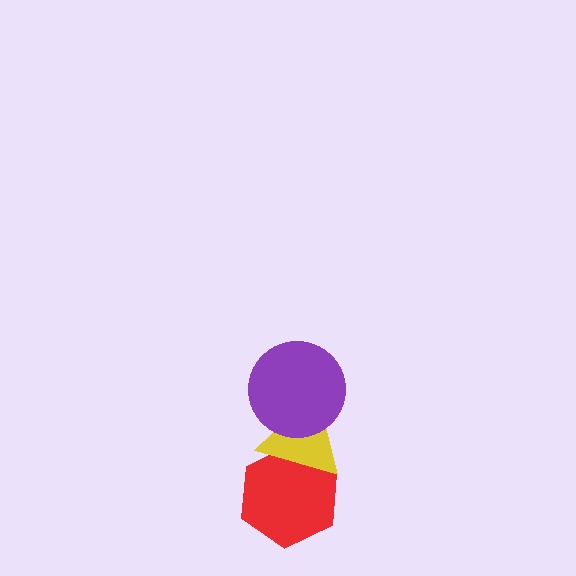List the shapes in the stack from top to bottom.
From top to bottom: the purple circle, the yellow triangle, the red hexagon.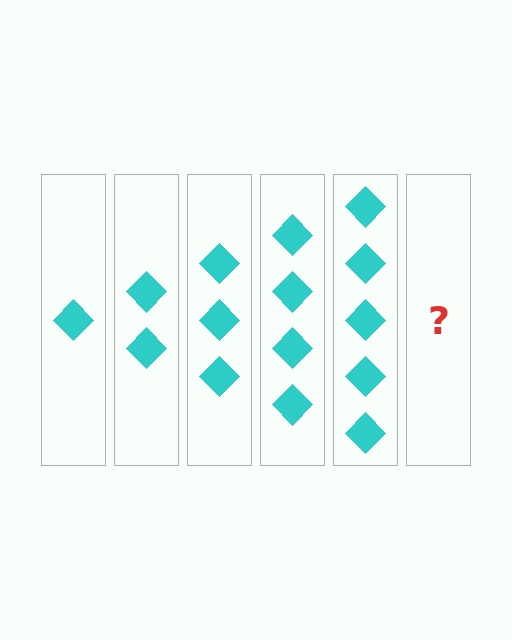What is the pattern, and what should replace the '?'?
The pattern is that each step adds one more diamond. The '?' should be 6 diamonds.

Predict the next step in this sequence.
The next step is 6 diamonds.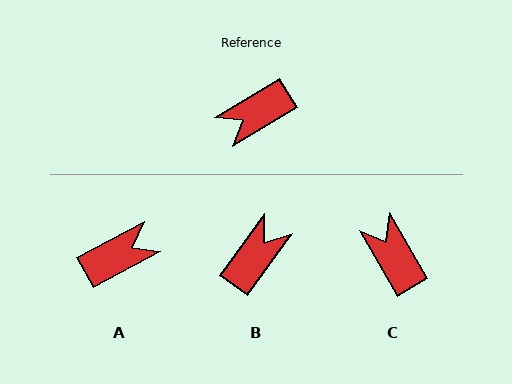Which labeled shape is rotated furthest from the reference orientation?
A, about 177 degrees away.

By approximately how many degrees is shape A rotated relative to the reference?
Approximately 177 degrees counter-clockwise.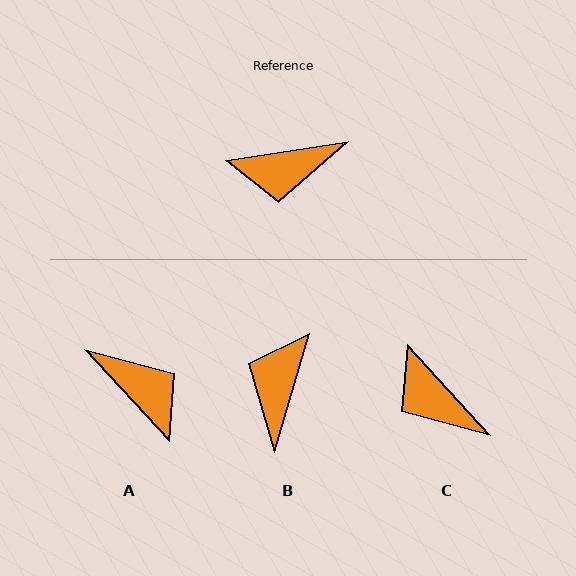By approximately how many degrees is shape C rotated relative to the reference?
Approximately 57 degrees clockwise.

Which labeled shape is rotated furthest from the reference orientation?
A, about 124 degrees away.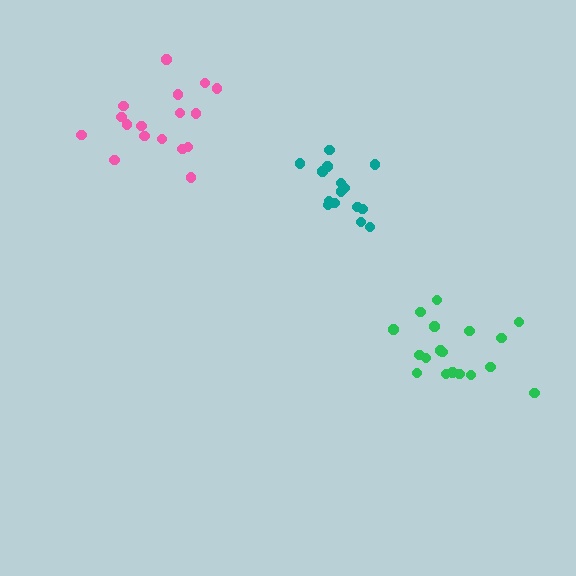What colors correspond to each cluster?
The clusters are colored: green, pink, teal.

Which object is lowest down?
The green cluster is bottommost.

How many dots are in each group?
Group 1: 18 dots, Group 2: 17 dots, Group 3: 15 dots (50 total).